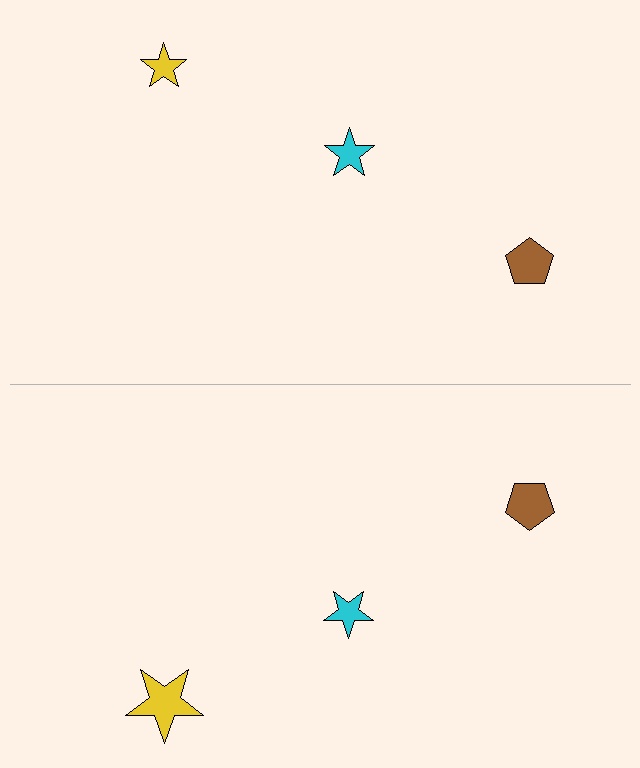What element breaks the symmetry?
The yellow star on the bottom side has a different size than its mirror counterpart.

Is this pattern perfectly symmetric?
No, the pattern is not perfectly symmetric. The yellow star on the bottom side has a different size than its mirror counterpart.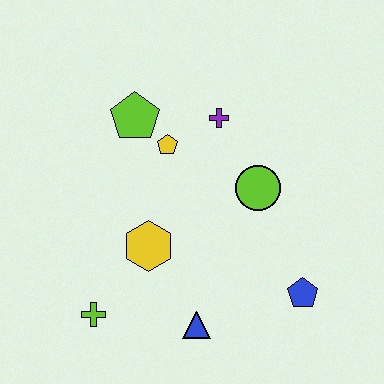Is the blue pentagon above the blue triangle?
Yes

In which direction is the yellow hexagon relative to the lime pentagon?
The yellow hexagon is below the lime pentagon.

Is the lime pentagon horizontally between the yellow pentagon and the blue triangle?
No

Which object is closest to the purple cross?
The yellow pentagon is closest to the purple cross.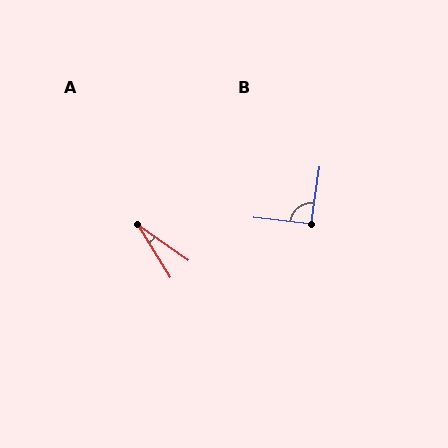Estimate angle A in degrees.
Approximately 23 degrees.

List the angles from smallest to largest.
A (23°), B (92°).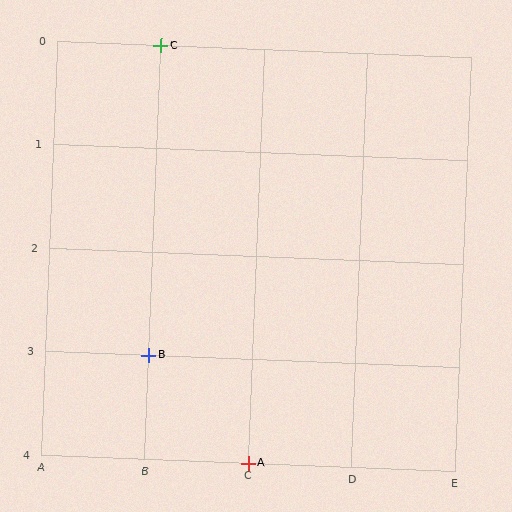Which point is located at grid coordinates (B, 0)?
Point C is at (B, 0).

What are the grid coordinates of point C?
Point C is at grid coordinates (B, 0).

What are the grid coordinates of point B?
Point B is at grid coordinates (B, 3).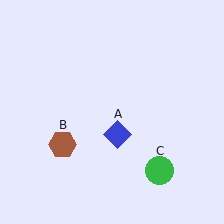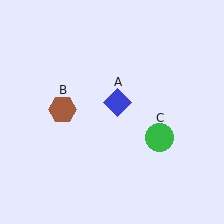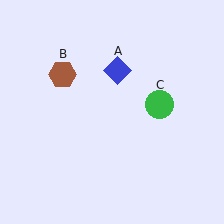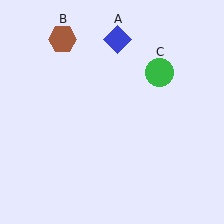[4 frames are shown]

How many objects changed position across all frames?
3 objects changed position: blue diamond (object A), brown hexagon (object B), green circle (object C).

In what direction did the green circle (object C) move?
The green circle (object C) moved up.